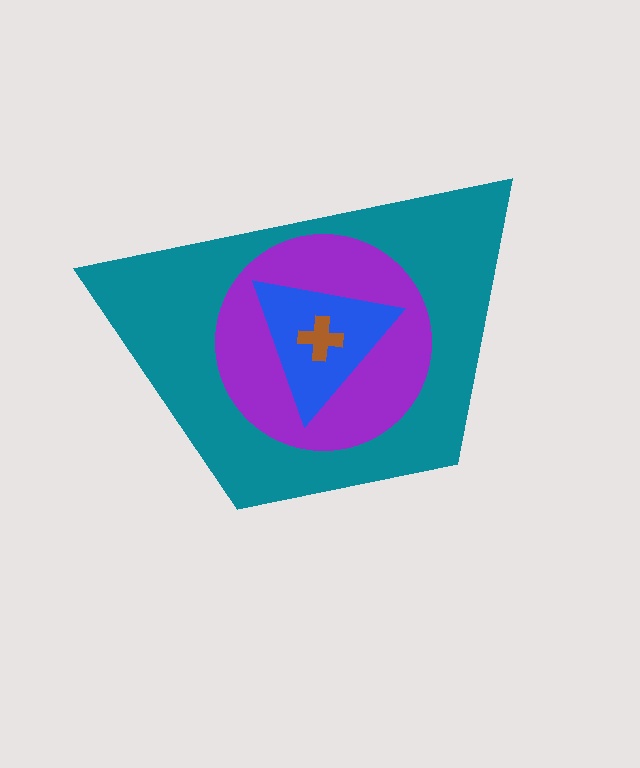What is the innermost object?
The brown cross.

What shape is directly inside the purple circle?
The blue triangle.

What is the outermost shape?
The teal trapezoid.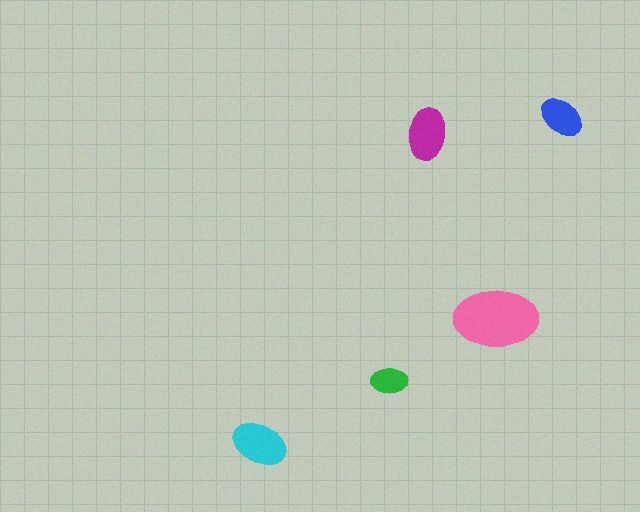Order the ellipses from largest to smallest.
the pink one, the cyan one, the magenta one, the blue one, the green one.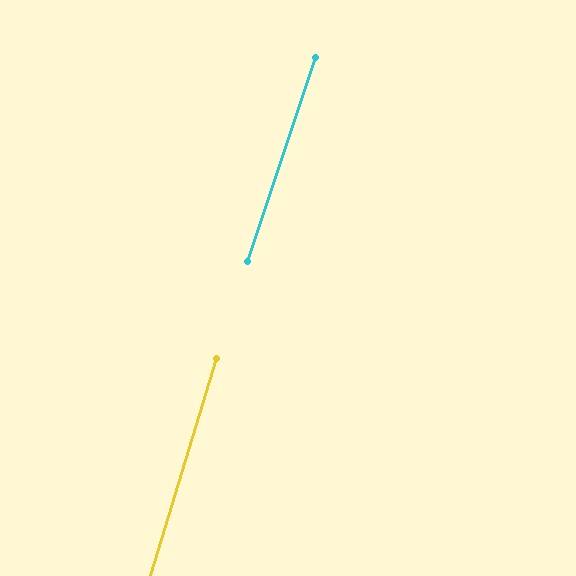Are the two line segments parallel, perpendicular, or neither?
Parallel — their directions differ by only 1.6°.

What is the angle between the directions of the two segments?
Approximately 2 degrees.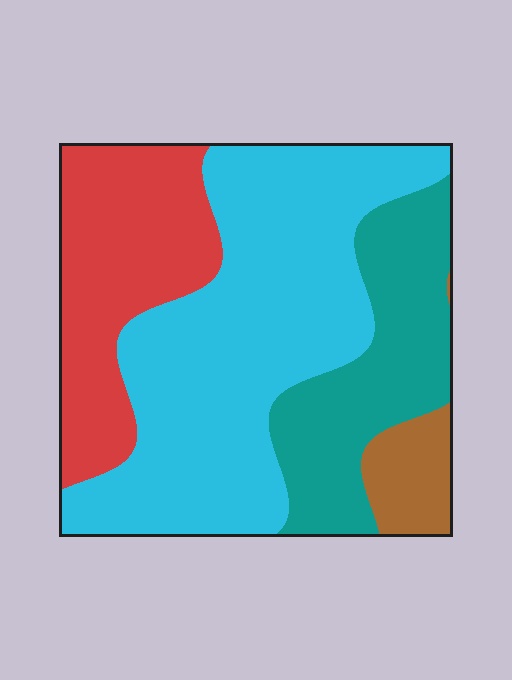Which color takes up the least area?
Brown, at roughly 5%.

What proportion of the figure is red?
Red takes up about one quarter (1/4) of the figure.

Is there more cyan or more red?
Cyan.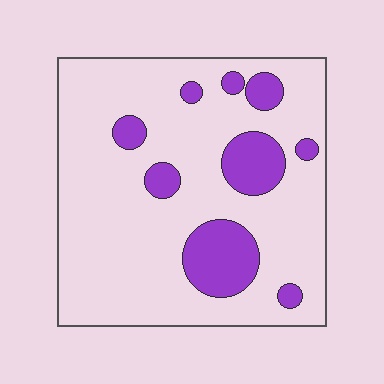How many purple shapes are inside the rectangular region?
9.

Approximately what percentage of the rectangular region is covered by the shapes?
Approximately 20%.